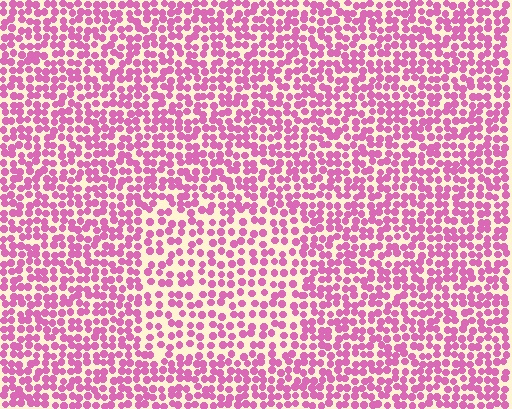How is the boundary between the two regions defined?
The boundary is defined by a change in element density (approximately 1.5x ratio). All elements are the same color, size, and shape.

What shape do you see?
I see a rectangle.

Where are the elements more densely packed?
The elements are more densely packed outside the rectangle boundary.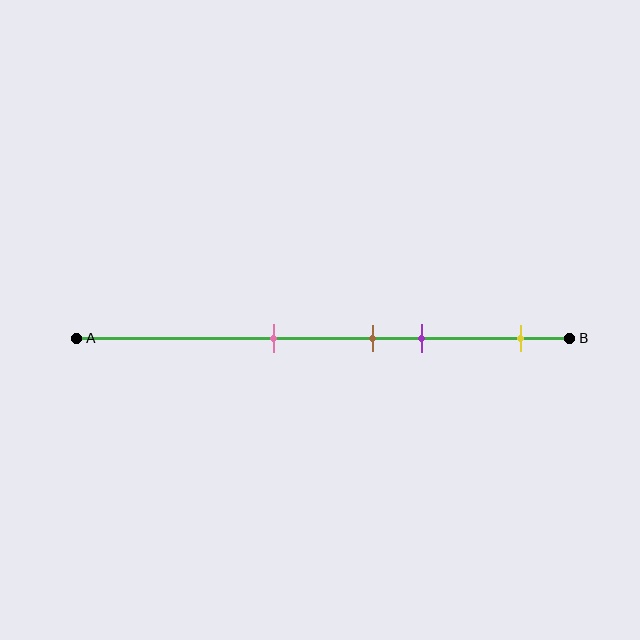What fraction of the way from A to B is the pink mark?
The pink mark is approximately 40% (0.4) of the way from A to B.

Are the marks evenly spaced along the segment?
No, the marks are not evenly spaced.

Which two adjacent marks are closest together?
The brown and purple marks are the closest adjacent pair.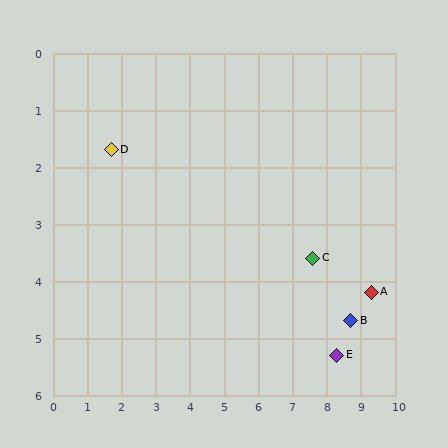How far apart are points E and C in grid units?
Points E and C are about 1.8 grid units apart.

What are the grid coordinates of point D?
Point D is at approximately (1.7, 1.7).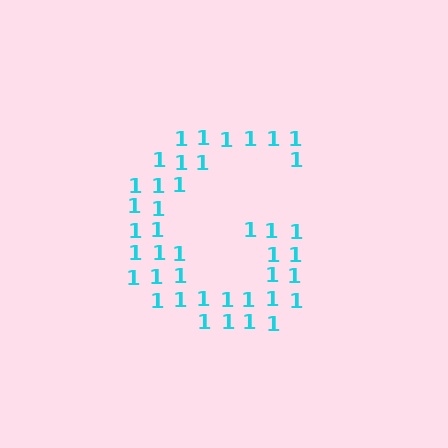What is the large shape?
The large shape is the letter G.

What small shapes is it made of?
It is made of small digit 1's.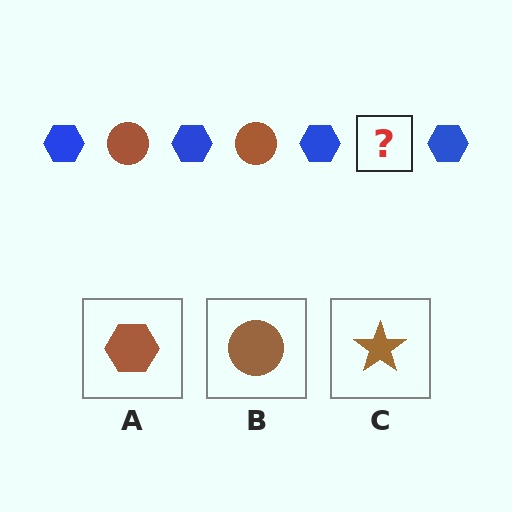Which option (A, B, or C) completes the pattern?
B.